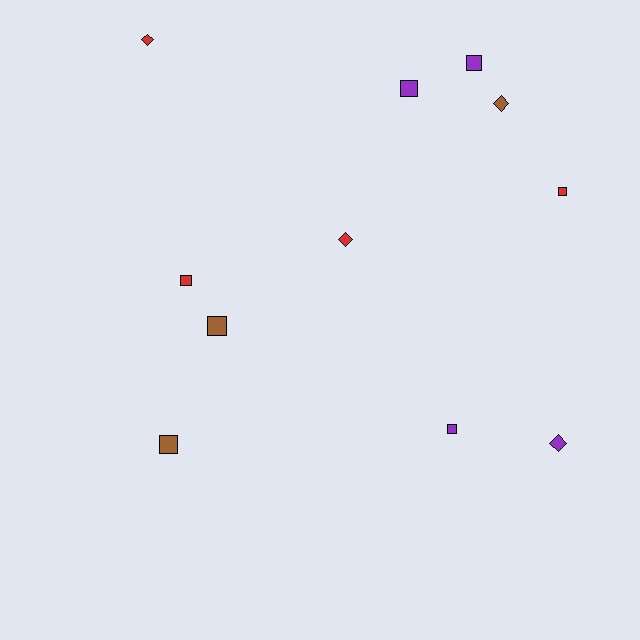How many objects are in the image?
There are 11 objects.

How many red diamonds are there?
There are 2 red diamonds.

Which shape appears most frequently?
Square, with 7 objects.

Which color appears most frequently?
Red, with 4 objects.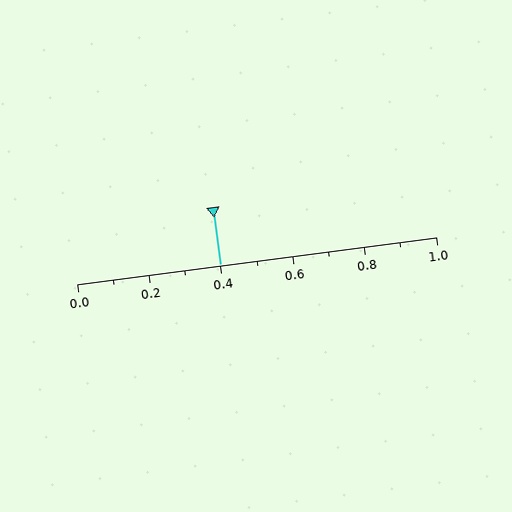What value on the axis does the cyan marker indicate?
The marker indicates approximately 0.4.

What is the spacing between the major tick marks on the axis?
The major ticks are spaced 0.2 apart.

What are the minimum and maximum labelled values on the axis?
The axis runs from 0.0 to 1.0.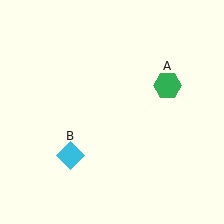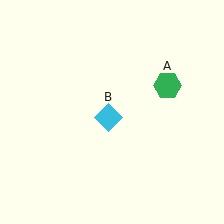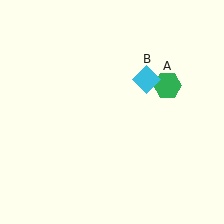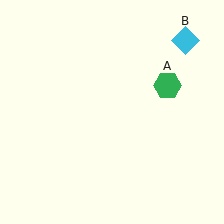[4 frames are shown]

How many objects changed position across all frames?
1 object changed position: cyan diamond (object B).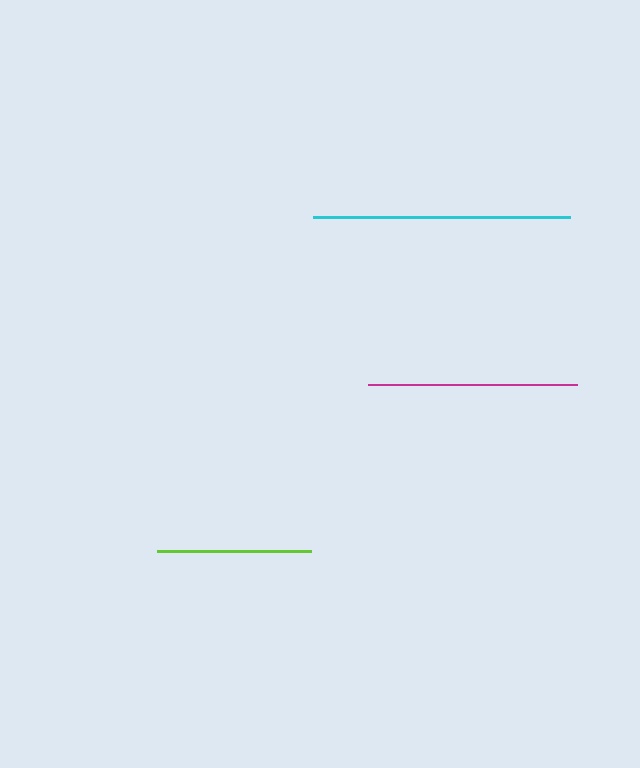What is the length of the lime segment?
The lime segment is approximately 154 pixels long.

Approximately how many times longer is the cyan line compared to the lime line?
The cyan line is approximately 1.7 times the length of the lime line.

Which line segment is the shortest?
The lime line is the shortest at approximately 154 pixels.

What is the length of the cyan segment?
The cyan segment is approximately 258 pixels long.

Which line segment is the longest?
The cyan line is the longest at approximately 258 pixels.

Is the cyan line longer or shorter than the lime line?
The cyan line is longer than the lime line.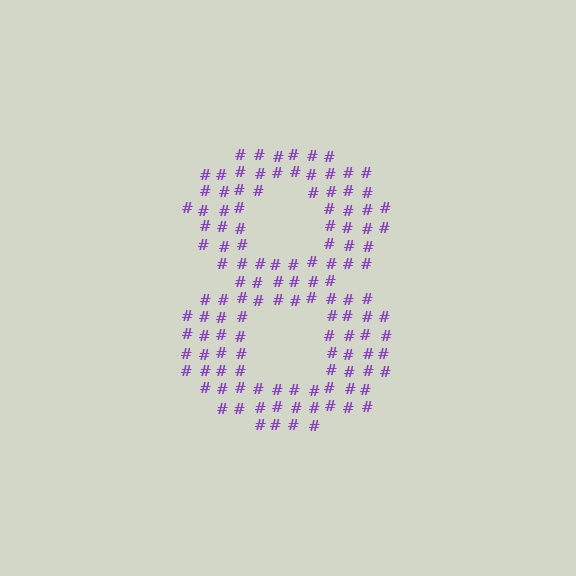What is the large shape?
The large shape is the digit 8.